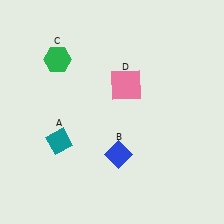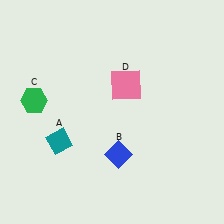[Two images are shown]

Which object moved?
The green hexagon (C) moved down.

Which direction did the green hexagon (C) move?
The green hexagon (C) moved down.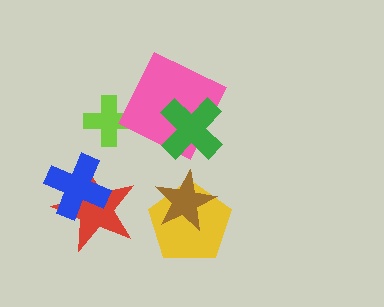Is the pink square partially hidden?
Yes, it is partially covered by another shape.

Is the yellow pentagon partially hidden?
Yes, it is partially covered by another shape.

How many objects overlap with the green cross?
1 object overlaps with the green cross.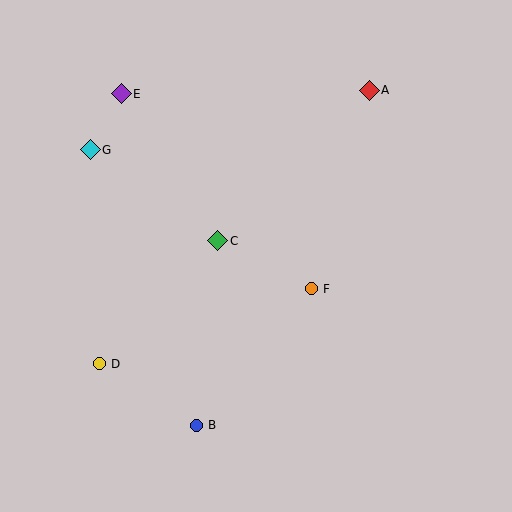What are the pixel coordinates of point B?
Point B is at (196, 425).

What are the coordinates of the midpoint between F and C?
The midpoint between F and C is at (264, 265).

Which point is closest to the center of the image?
Point C at (218, 241) is closest to the center.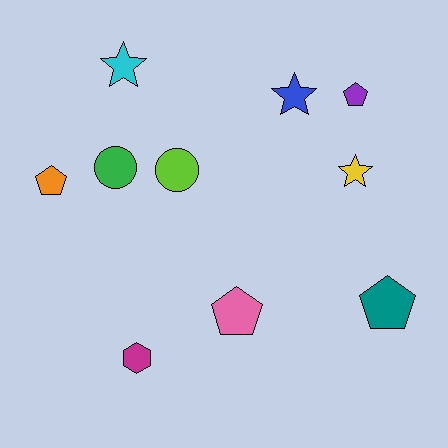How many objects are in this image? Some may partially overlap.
There are 10 objects.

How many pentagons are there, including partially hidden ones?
There are 4 pentagons.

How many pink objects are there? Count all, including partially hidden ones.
There is 1 pink object.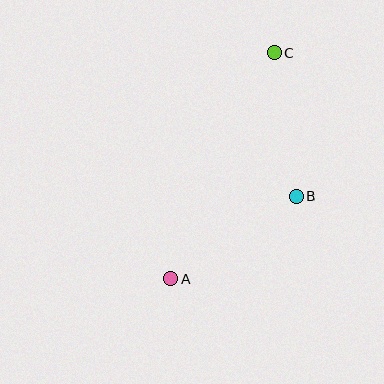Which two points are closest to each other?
Points B and C are closest to each other.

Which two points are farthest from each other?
Points A and C are farthest from each other.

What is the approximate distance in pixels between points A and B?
The distance between A and B is approximately 150 pixels.